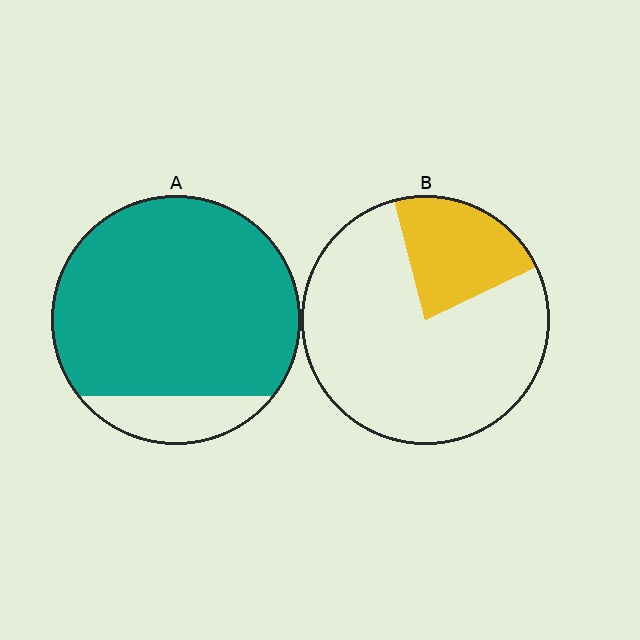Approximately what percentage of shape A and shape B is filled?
A is approximately 85% and B is approximately 20%.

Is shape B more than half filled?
No.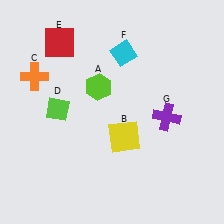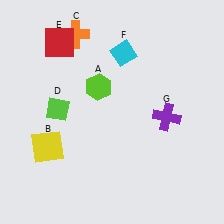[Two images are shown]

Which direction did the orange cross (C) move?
The orange cross (C) moved up.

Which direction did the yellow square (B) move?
The yellow square (B) moved left.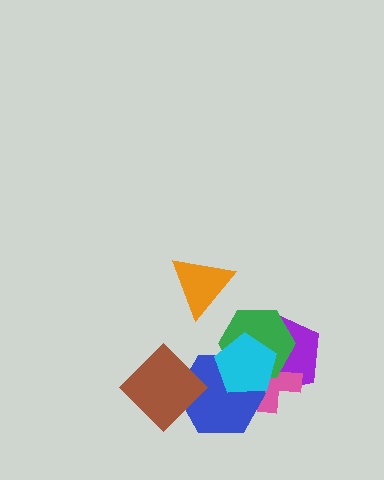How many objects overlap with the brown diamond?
1 object overlaps with the brown diamond.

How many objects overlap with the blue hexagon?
5 objects overlap with the blue hexagon.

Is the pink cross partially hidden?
Yes, it is partially covered by another shape.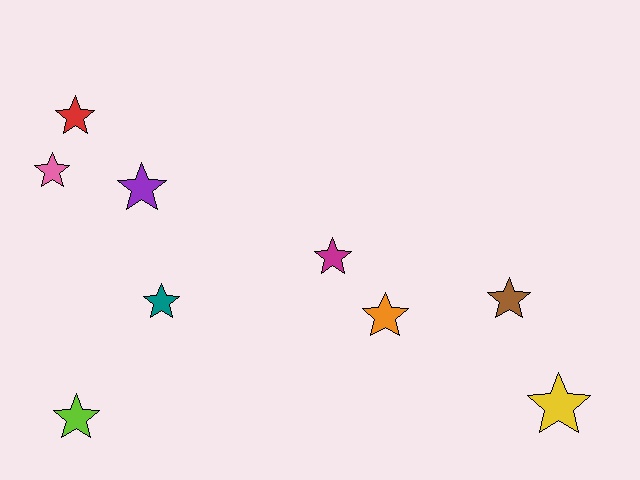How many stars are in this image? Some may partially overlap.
There are 9 stars.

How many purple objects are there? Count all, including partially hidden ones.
There is 1 purple object.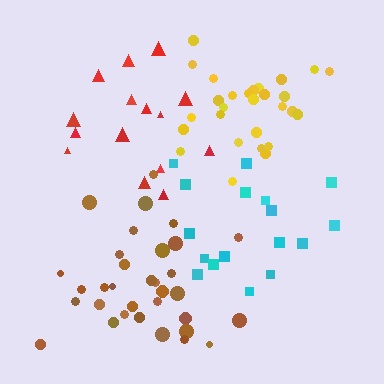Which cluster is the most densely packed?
Yellow.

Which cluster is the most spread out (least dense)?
Red.